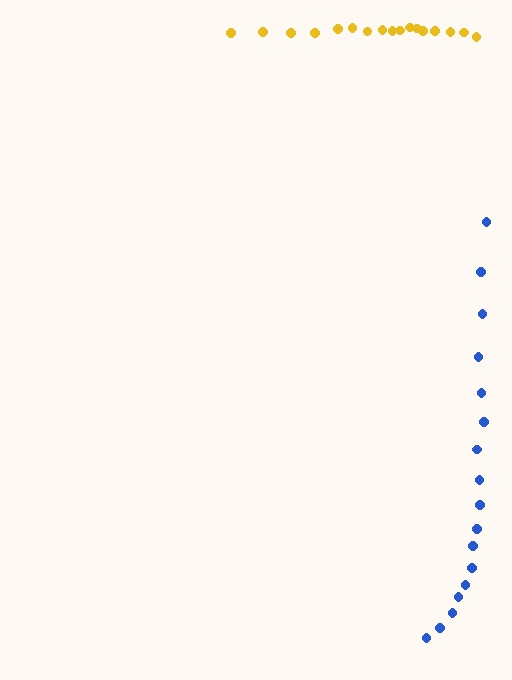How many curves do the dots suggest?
There are 2 distinct paths.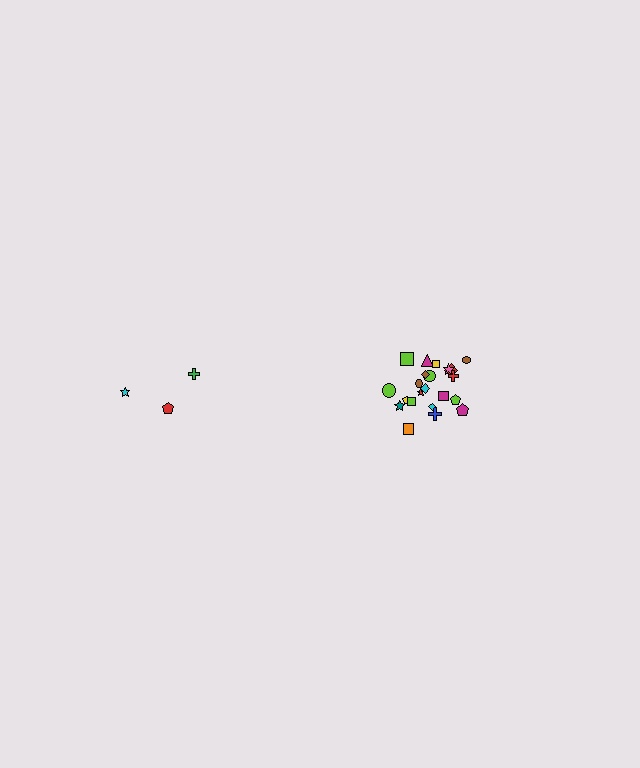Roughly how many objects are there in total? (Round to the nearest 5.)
Roughly 25 objects in total.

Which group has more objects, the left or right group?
The right group.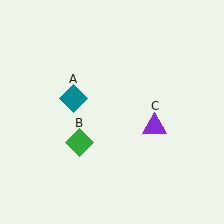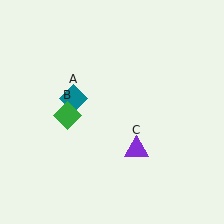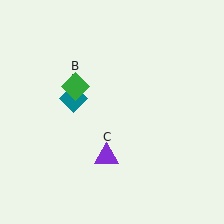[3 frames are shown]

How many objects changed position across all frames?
2 objects changed position: green diamond (object B), purple triangle (object C).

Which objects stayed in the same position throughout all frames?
Teal diamond (object A) remained stationary.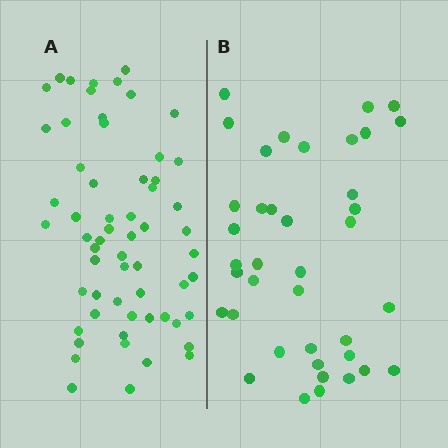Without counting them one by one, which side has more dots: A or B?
Region A (the left region) has more dots.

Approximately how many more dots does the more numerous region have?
Region A has approximately 20 more dots than region B.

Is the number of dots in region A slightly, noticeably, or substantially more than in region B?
Region A has substantially more. The ratio is roughly 1.5 to 1.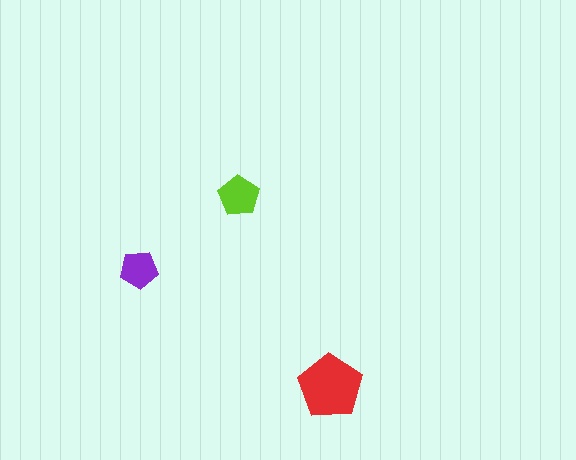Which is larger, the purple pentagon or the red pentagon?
The red one.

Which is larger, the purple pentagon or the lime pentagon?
The lime one.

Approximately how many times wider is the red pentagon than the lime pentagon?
About 1.5 times wider.